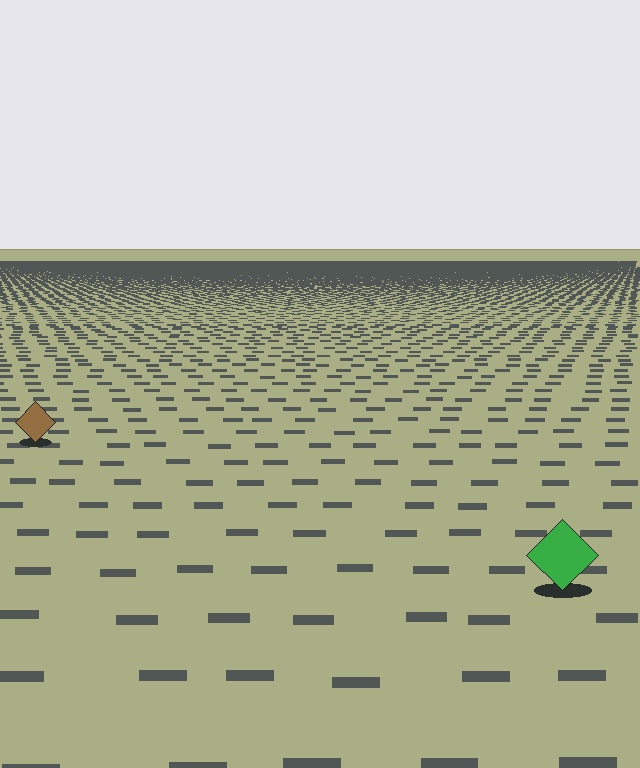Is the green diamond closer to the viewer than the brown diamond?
Yes. The green diamond is closer — you can tell from the texture gradient: the ground texture is coarser near it.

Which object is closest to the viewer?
The green diamond is closest. The texture marks near it are larger and more spread out.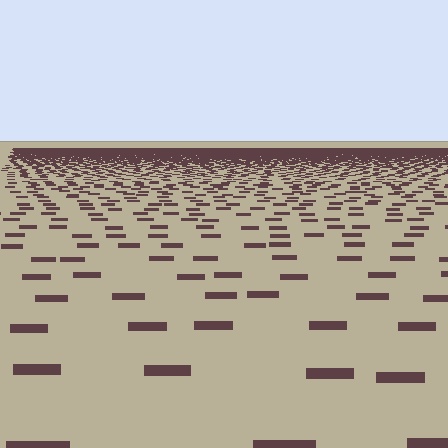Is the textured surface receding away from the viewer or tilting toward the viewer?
The surface is receding away from the viewer. Texture elements get smaller and denser toward the top.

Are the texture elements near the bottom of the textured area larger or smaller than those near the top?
Larger. Near the bottom, elements are closer to the viewer and appear at a bigger on-screen size.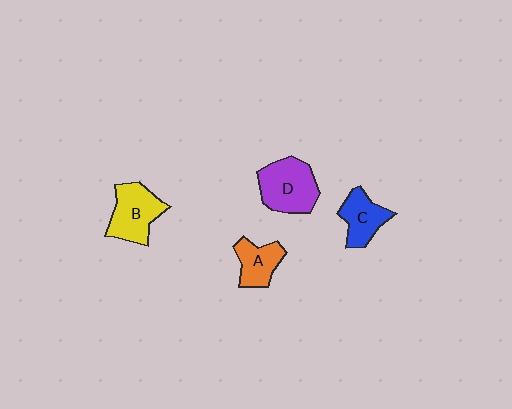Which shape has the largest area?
Shape D (purple).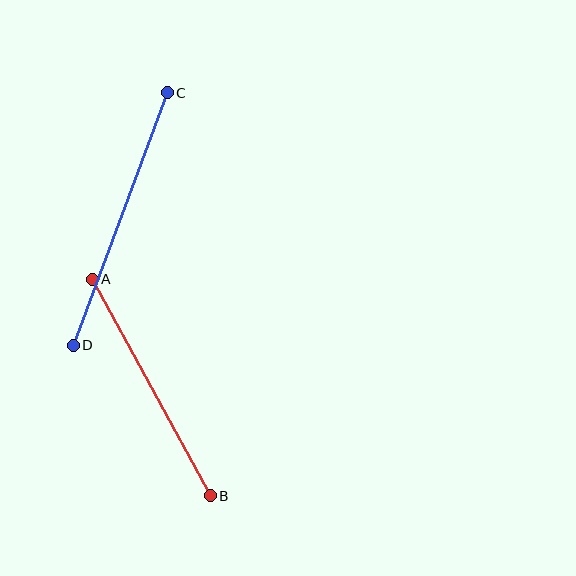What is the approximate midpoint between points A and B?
The midpoint is at approximately (151, 388) pixels.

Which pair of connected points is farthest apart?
Points C and D are farthest apart.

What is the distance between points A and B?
The distance is approximately 246 pixels.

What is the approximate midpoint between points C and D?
The midpoint is at approximately (120, 219) pixels.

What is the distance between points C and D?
The distance is approximately 269 pixels.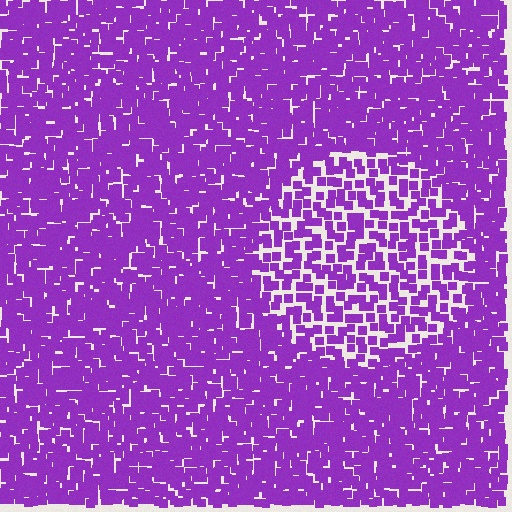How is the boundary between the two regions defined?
The boundary is defined by a change in element density (approximately 1.9x ratio). All elements are the same color, size, and shape.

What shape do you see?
I see a circle.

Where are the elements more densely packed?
The elements are more densely packed outside the circle boundary.